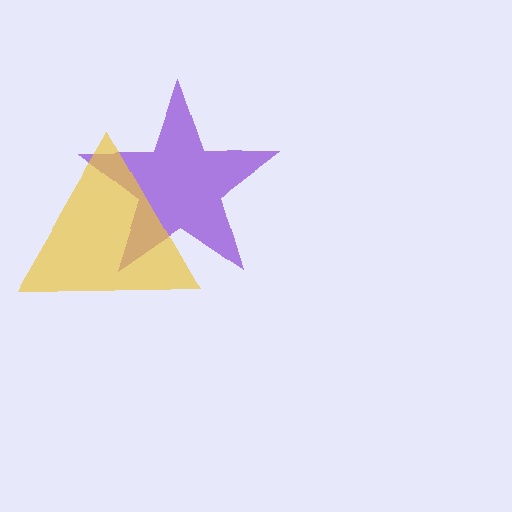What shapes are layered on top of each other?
The layered shapes are: a purple star, a yellow triangle.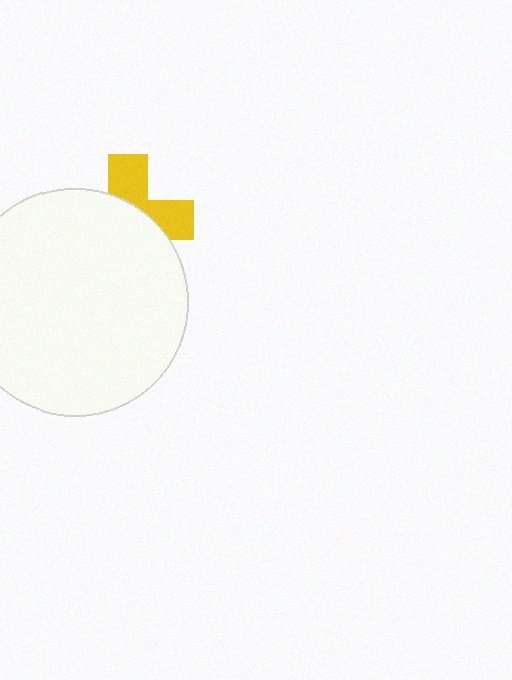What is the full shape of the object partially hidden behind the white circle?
The partially hidden object is a yellow cross.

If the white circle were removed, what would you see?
You would see the complete yellow cross.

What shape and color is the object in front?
The object in front is a white circle.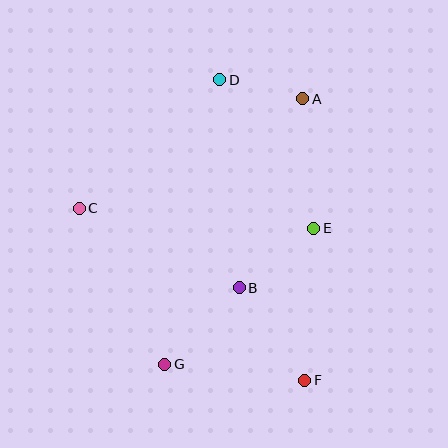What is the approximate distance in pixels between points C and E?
The distance between C and E is approximately 236 pixels.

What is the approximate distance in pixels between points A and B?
The distance between A and B is approximately 200 pixels.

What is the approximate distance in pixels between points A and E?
The distance between A and E is approximately 130 pixels.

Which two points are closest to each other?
Points A and D are closest to each other.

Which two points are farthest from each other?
Points D and F are farthest from each other.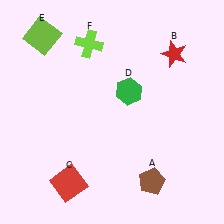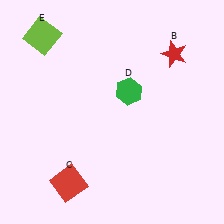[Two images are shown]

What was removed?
The lime cross (F), the brown pentagon (A) were removed in Image 2.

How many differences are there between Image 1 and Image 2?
There are 2 differences between the two images.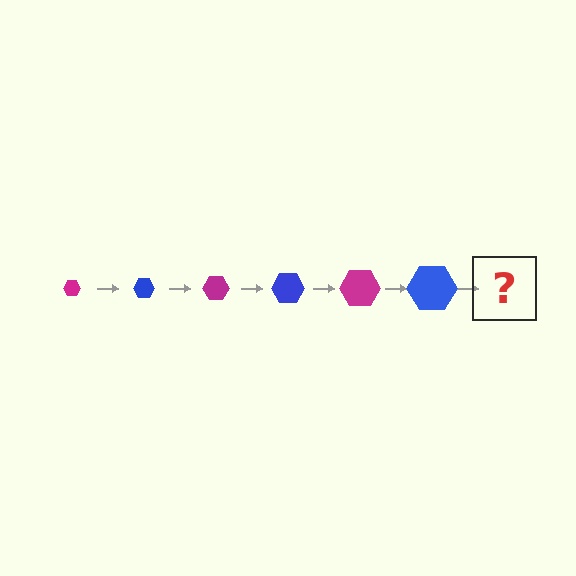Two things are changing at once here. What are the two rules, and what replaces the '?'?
The two rules are that the hexagon grows larger each step and the color cycles through magenta and blue. The '?' should be a magenta hexagon, larger than the previous one.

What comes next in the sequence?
The next element should be a magenta hexagon, larger than the previous one.